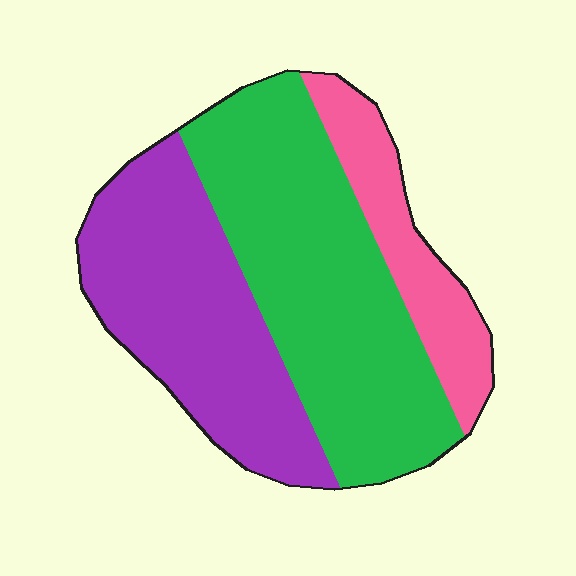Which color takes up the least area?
Pink, at roughly 15%.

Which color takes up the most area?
Green, at roughly 45%.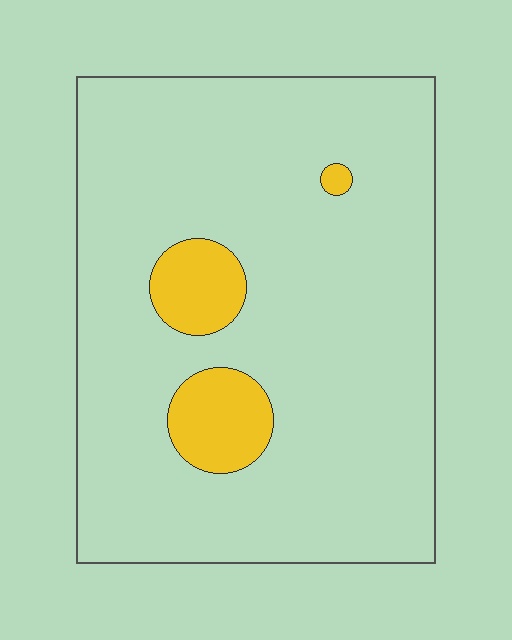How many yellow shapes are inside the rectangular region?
3.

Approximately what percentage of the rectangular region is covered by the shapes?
Approximately 10%.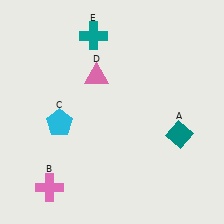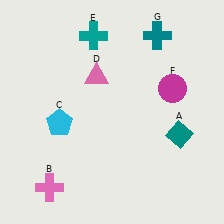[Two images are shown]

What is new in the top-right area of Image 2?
A magenta circle (F) was added in the top-right area of Image 2.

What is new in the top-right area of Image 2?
A teal cross (G) was added in the top-right area of Image 2.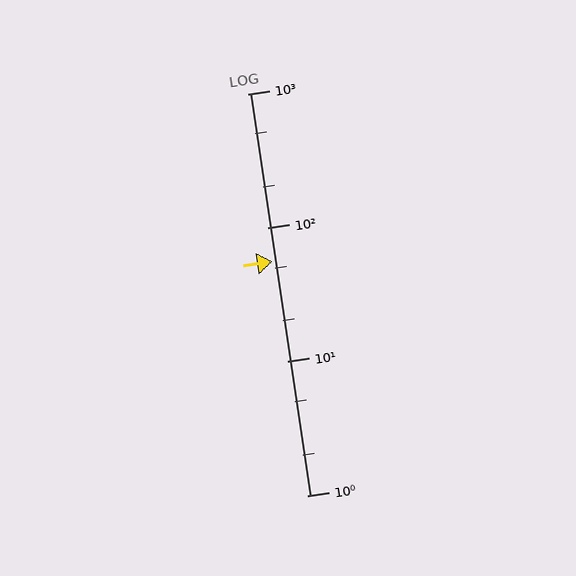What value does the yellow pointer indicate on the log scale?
The pointer indicates approximately 56.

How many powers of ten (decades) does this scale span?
The scale spans 3 decades, from 1 to 1000.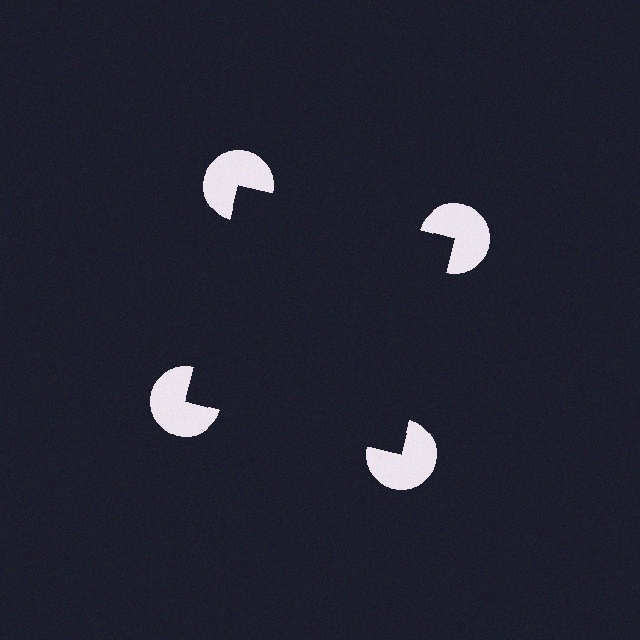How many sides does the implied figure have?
4 sides.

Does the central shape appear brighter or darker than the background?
It typically appears slightly darker than the background, even though no actual brightness change is drawn.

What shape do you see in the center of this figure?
An illusory square — its edges are inferred from the aligned wedge cuts in the pac-man discs, not physically drawn.